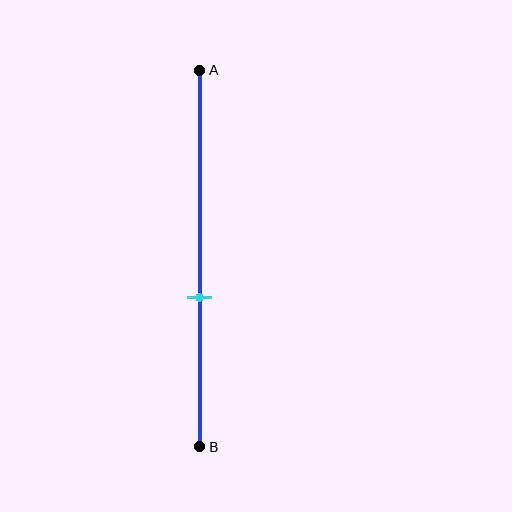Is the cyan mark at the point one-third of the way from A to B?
No, the mark is at about 60% from A, not at the 33% one-third point.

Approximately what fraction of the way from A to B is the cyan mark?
The cyan mark is approximately 60% of the way from A to B.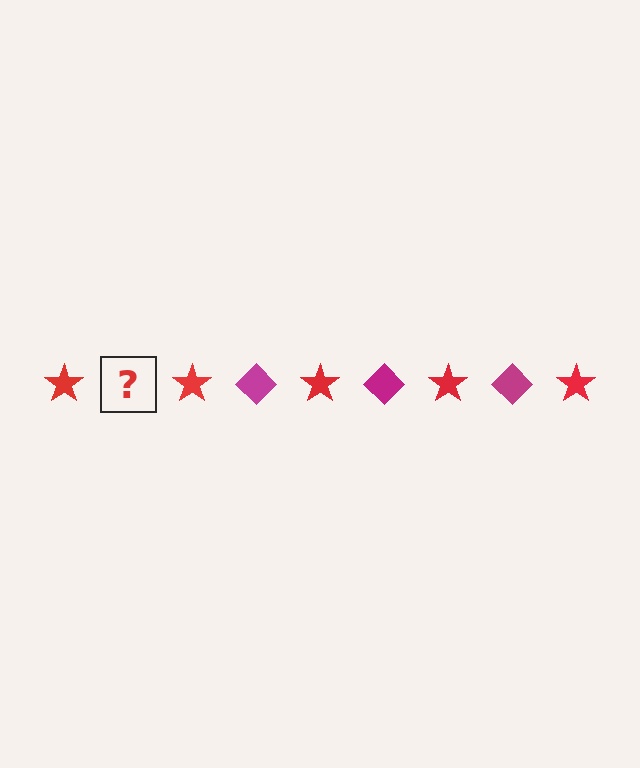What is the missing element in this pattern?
The missing element is a magenta diamond.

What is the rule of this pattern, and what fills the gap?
The rule is that the pattern alternates between red star and magenta diamond. The gap should be filled with a magenta diamond.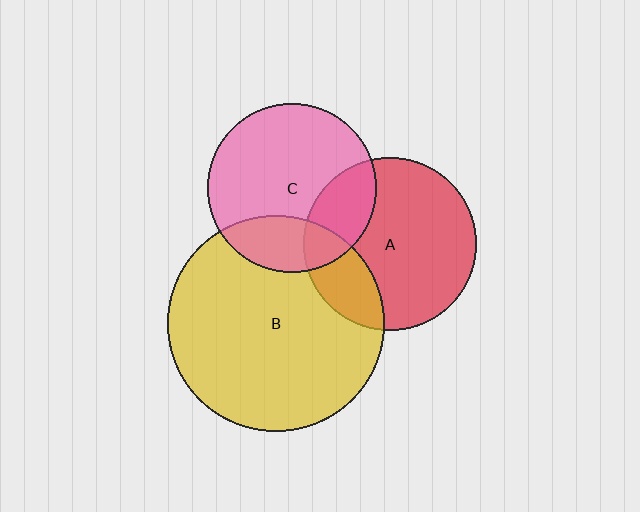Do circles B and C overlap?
Yes.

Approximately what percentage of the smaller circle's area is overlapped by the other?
Approximately 25%.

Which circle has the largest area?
Circle B (yellow).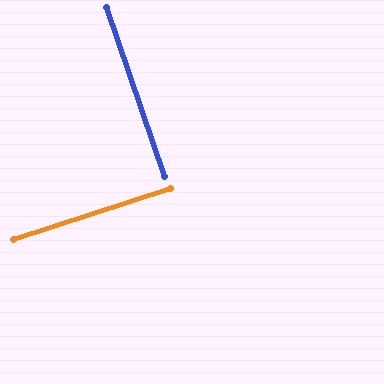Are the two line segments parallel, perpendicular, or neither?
Perpendicular — they meet at approximately 89°.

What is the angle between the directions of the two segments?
Approximately 89 degrees.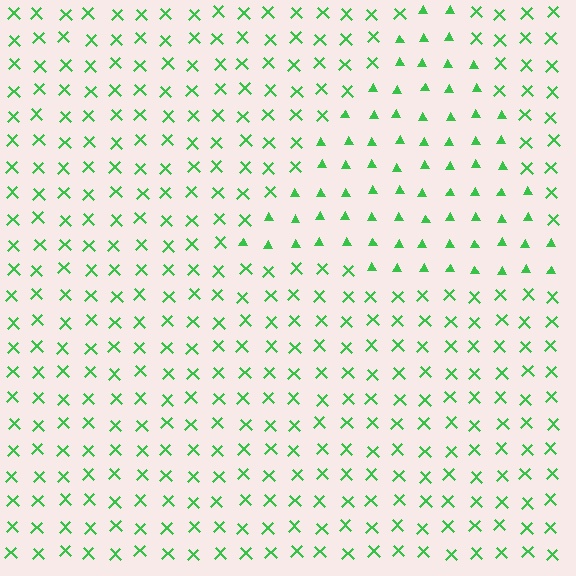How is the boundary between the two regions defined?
The boundary is defined by a change in element shape: triangles inside vs. X marks outside. All elements share the same color and spacing.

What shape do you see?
I see a triangle.